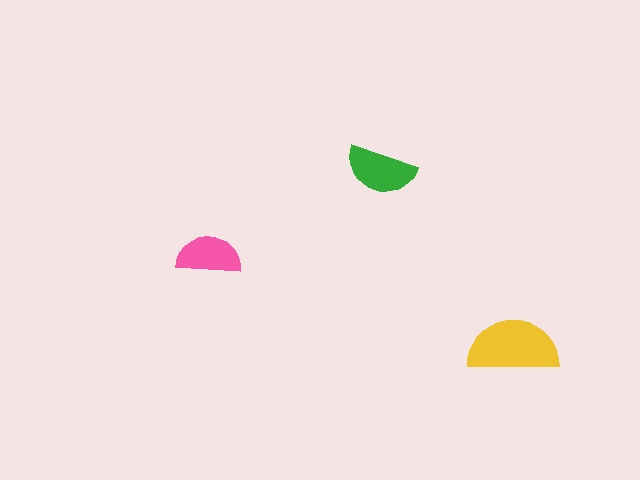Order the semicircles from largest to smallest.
the yellow one, the green one, the pink one.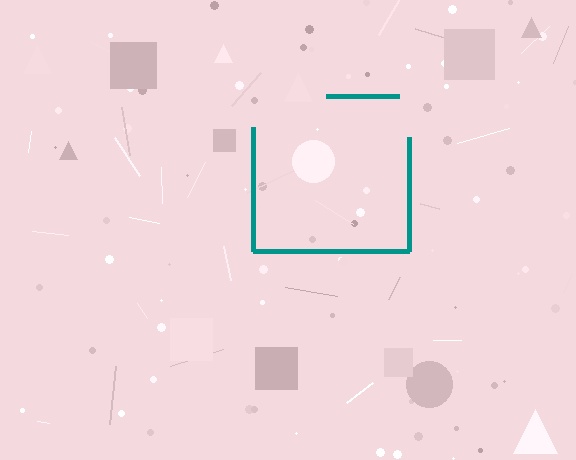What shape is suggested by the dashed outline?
The dashed outline suggests a square.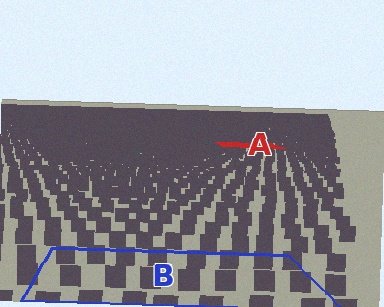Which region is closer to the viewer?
Region B is closer. The texture elements there are larger and more spread out.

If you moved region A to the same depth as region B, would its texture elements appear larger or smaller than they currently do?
They would appear larger. At a closer depth, the same texture elements are projected at a bigger on-screen size.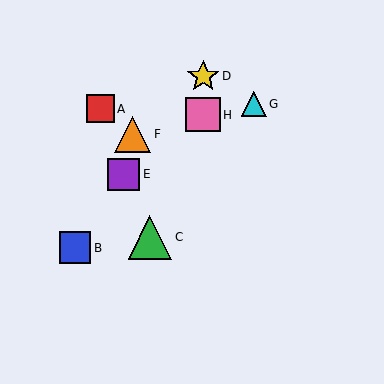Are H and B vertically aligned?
No, H is at x≈203 and B is at x≈75.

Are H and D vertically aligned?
Yes, both are at x≈203.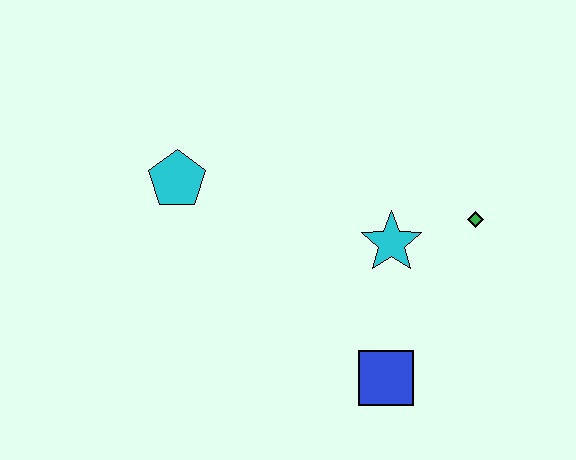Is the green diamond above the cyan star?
Yes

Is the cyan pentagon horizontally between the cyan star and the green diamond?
No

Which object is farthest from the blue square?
The cyan pentagon is farthest from the blue square.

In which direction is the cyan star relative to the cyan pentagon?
The cyan star is to the right of the cyan pentagon.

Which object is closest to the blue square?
The cyan star is closest to the blue square.